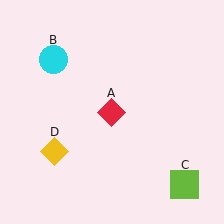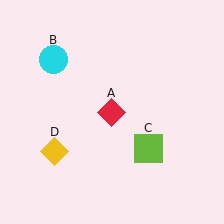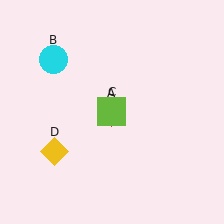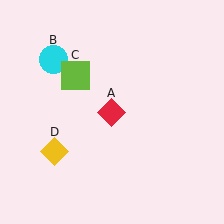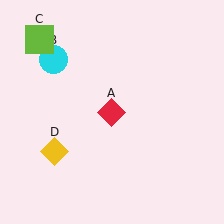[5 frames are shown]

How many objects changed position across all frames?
1 object changed position: lime square (object C).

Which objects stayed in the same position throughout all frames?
Red diamond (object A) and cyan circle (object B) and yellow diamond (object D) remained stationary.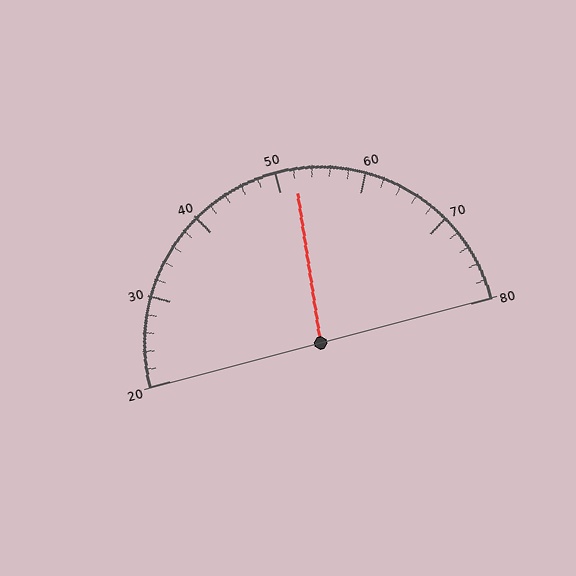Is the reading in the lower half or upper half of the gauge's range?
The reading is in the upper half of the range (20 to 80).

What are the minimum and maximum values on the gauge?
The gauge ranges from 20 to 80.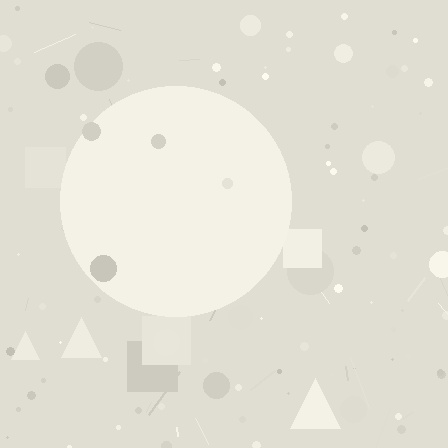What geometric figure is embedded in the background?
A circle is embedded in the background.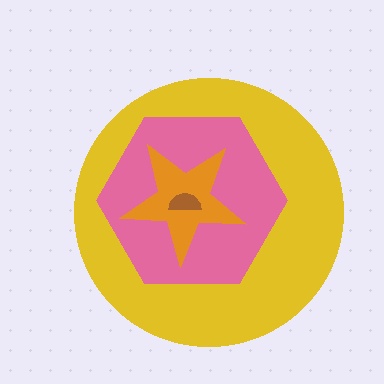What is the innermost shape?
The brown semicircle.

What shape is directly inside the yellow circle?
The pink hexagon.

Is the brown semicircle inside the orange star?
Yes.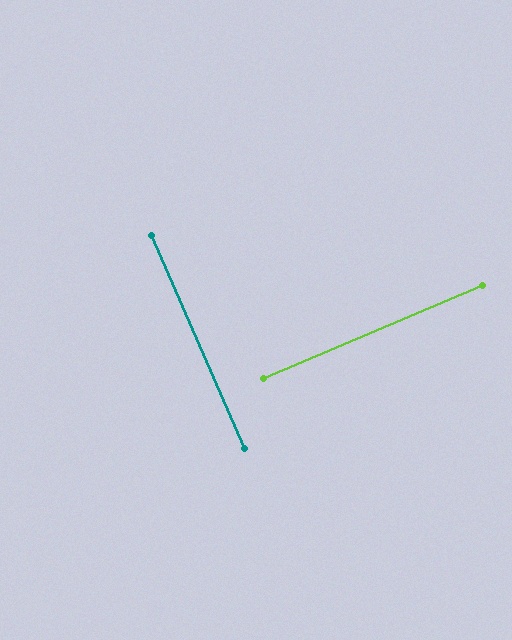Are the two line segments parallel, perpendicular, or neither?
Perpendicular — they meet at approximately 90°.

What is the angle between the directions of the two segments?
Approximately 90 degrees.